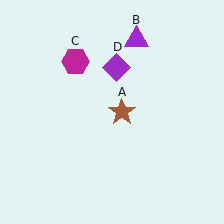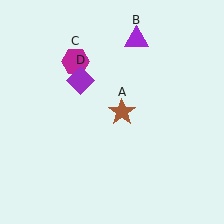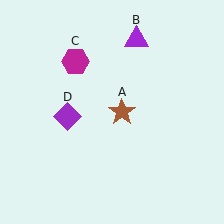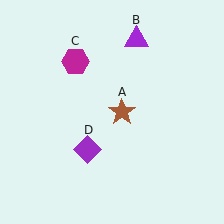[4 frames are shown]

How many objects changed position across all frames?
1 object changed position: purple diamond (object D).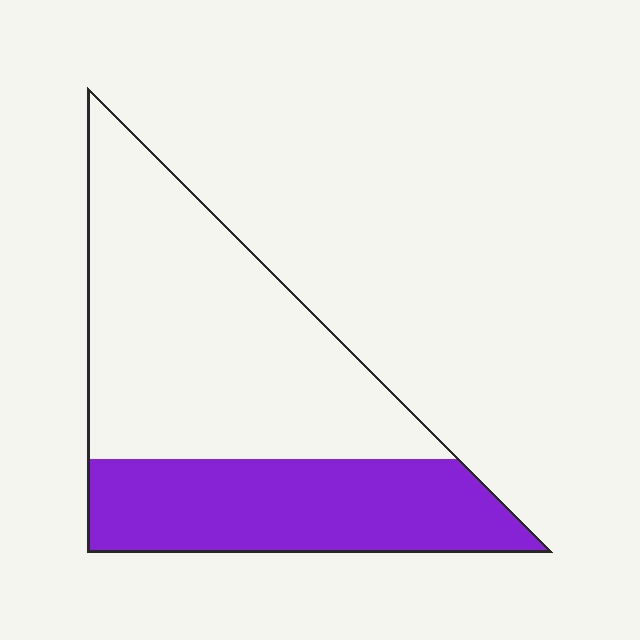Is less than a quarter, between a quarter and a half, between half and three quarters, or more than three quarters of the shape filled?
Between a quarter and a half.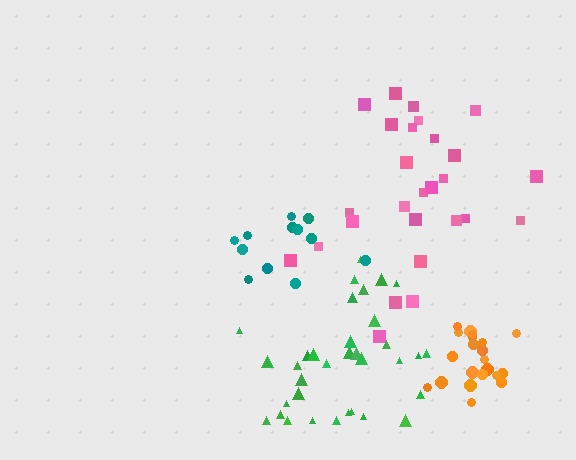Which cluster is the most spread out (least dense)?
Pink.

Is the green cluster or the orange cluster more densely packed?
Orange.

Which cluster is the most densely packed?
Orange.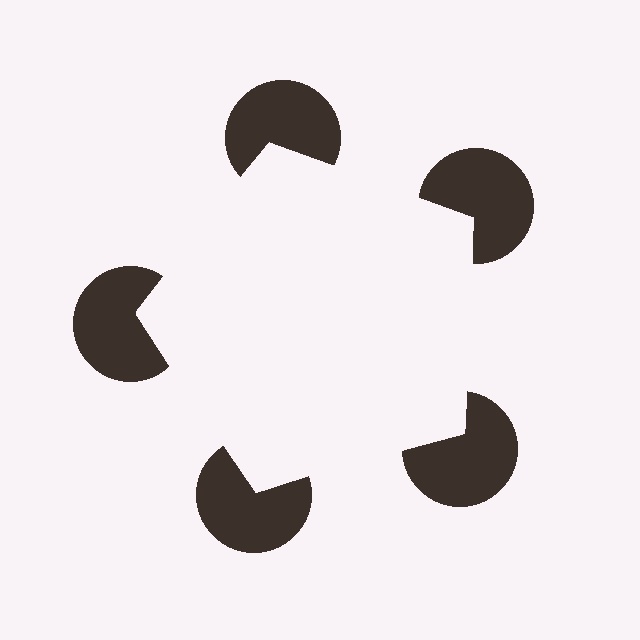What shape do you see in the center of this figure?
An illusory pentagon — its edges are inferred from the aligned wedge cuts in the pac-man discs, not physically drawn.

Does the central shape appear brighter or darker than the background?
It typically appears slightly brighter than the background, even though no actual brightness change is drawn.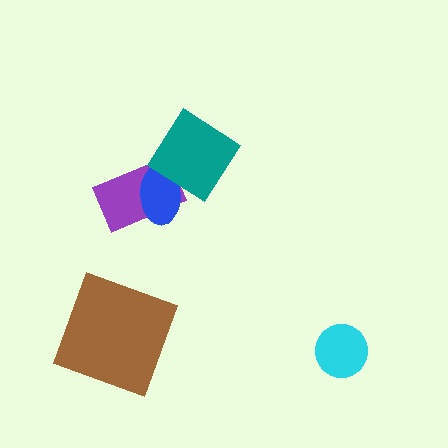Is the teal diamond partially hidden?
No, no other shape covers it.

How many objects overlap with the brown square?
0 objects overlap with the brown square.